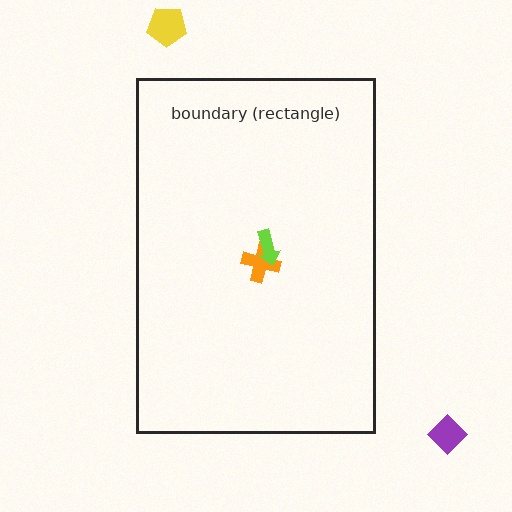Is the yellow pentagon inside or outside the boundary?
Outside.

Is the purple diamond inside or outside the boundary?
Outside.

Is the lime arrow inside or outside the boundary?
Inside.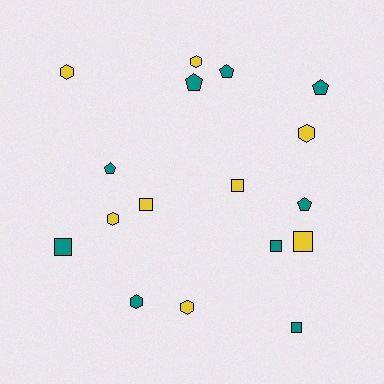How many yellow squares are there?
There are 3 yellow squares.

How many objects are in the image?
There are 17 objects.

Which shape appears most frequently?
Hexagon, with 6 objects.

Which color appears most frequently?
Teal, with 9 objects.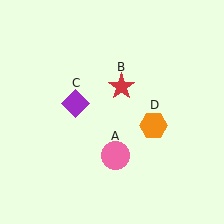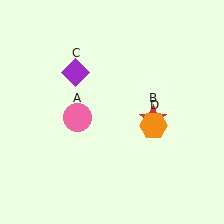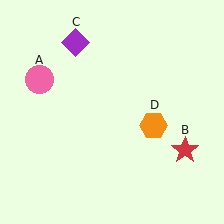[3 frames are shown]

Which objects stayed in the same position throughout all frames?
Orange hexagon (object D) remained stationary.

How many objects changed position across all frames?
3 objects changed position: pink circle (object A), red star (object B), purple diamond (object C).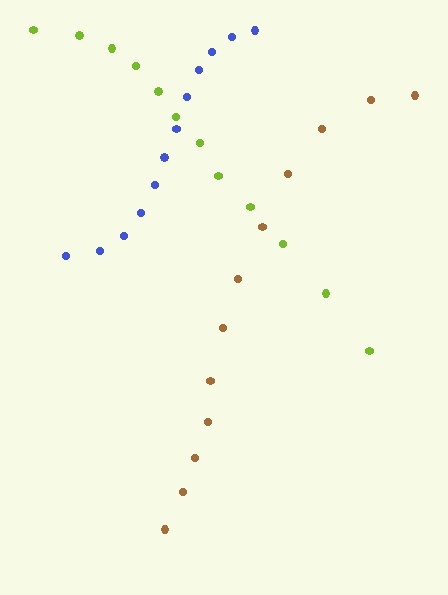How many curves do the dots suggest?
There are 3 distinct paths.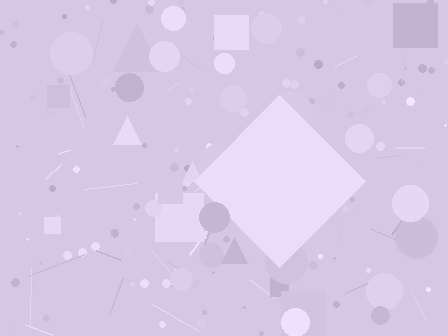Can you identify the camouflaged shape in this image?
The camouflaged shape is a diamond.